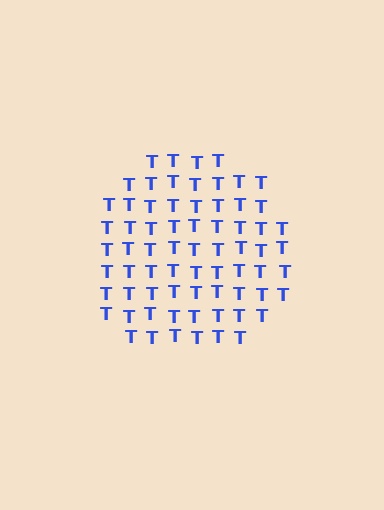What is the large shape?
The large shape is a circle.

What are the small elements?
The small elements are letter T's.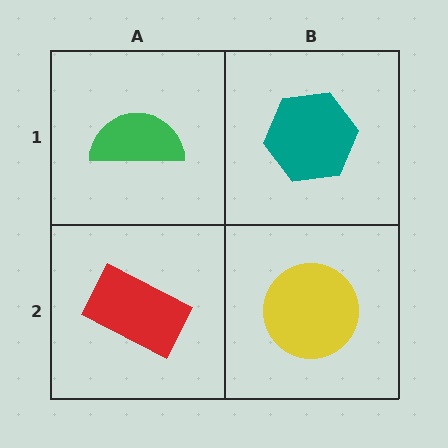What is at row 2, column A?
A red rectangle.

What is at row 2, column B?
A yellow circle.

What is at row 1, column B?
A teal hexagon.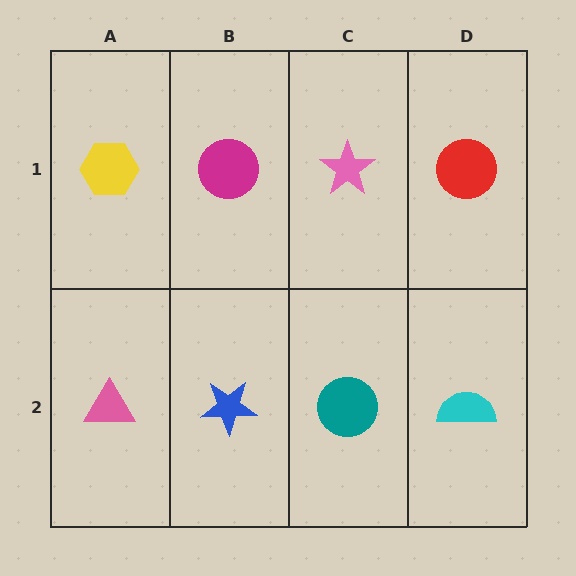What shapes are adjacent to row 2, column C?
A pink star (row 1, column C), a blue star (row 2, column B), a cyan semicircle (row 2, column D).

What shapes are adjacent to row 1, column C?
A teal circle (row 2, column C), a magenta circle (row 1, column B), a red circle (row 1, column D).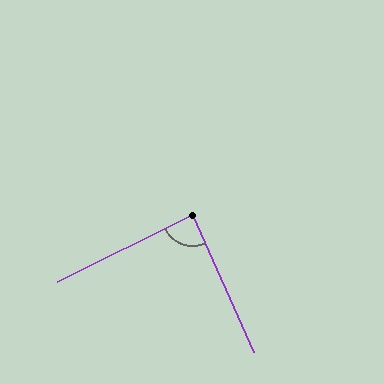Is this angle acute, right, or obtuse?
It is approximately a right angle.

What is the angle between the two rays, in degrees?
Approximately 87 degrees.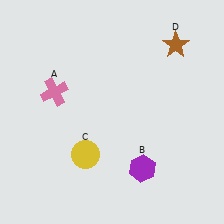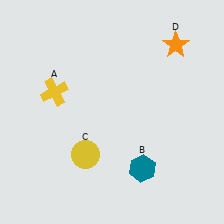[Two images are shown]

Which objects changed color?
A changed from pink to yellow. B changed from purple to teal. D changed from brown to orange.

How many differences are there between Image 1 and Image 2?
There are 3 differences between the two images.